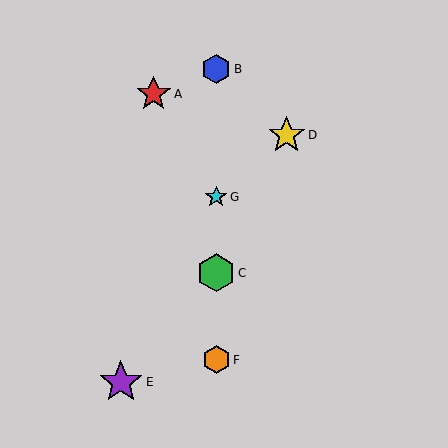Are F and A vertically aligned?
No, F is at x≈216 and A is at x≈154.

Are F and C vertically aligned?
Yes, both are at x≈216.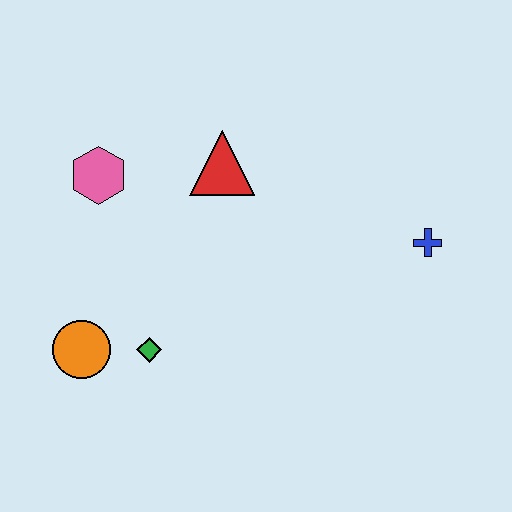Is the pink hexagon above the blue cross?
Yes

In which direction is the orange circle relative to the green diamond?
The orange circle is to the left of the green diamond.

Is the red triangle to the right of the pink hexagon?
Yes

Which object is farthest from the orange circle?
The blue cross is farthest from the orange circle.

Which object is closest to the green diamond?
The orange circle is closest to the green diamond.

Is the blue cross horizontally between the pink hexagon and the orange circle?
No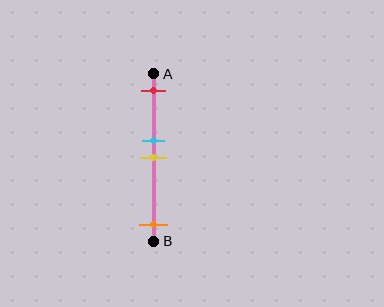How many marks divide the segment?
There are 4 marks dividing the segment.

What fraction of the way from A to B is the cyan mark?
The cyan mark is approximately 40% (0.4) of the way from A to B.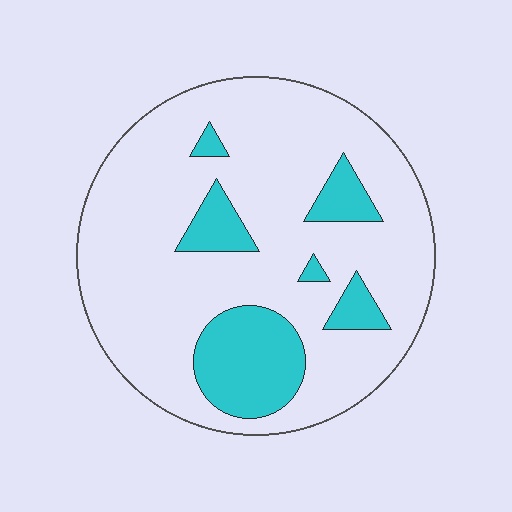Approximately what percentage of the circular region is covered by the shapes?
Approximately 20%.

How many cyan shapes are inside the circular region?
6.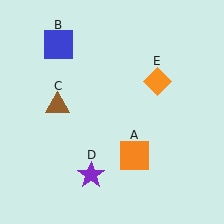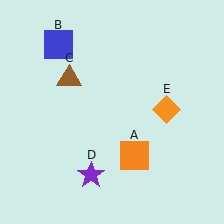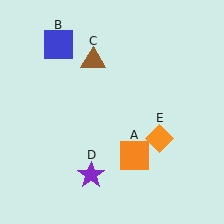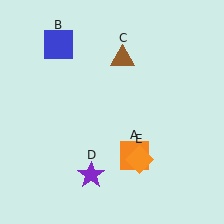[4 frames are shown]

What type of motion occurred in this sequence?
The brown triangle (object C), orange diamond (object E) rotated clockwise around the center of the scene.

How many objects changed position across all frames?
2 objects changed position: brown triangle (object C), orange diamond (object E).